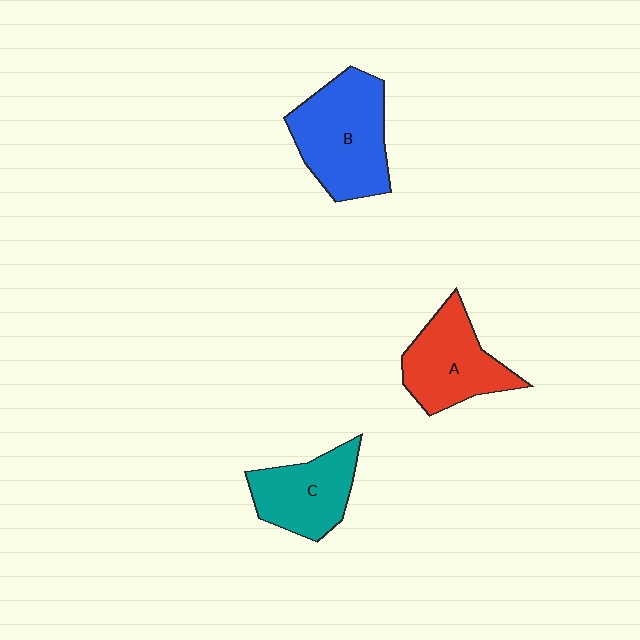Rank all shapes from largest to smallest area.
From largest to smallest: B (blue), A (red), C (teal).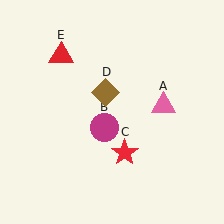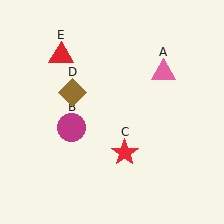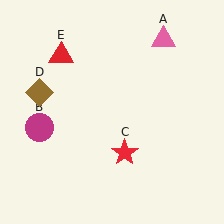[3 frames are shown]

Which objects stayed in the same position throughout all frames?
Red star (object C) and red triangle (object E) remained stationary.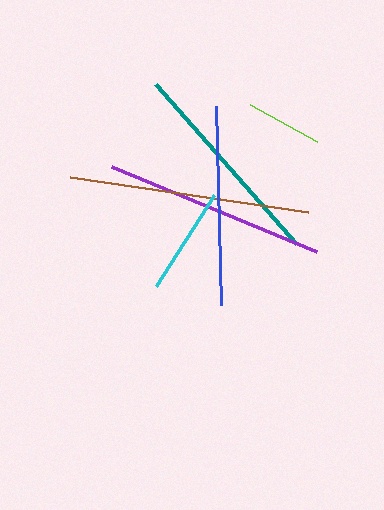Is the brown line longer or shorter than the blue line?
The brown line is longer than the blue line.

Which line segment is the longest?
The brown line is the longest at approximately 241 pixels.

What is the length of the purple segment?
The purple segment is approximately 221 pixels long.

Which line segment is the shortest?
The lime line is the shortest at approximately 77 pixels.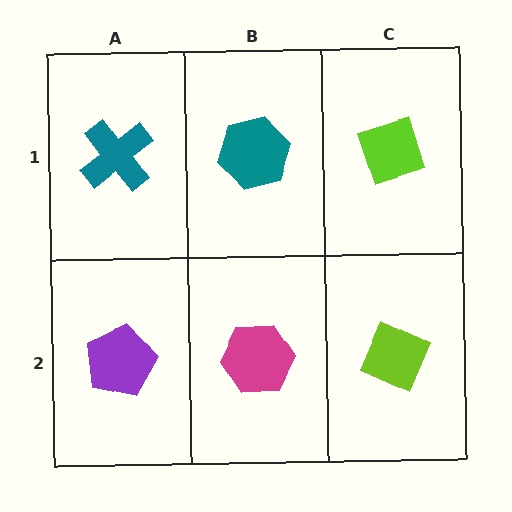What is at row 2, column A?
A purple pentagon.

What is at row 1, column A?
A teal cross.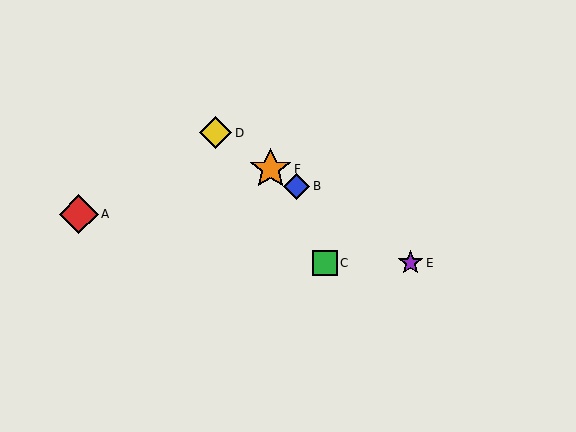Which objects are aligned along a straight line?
Objects B, D, E, F are aligned along a straight line.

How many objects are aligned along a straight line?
4 objects (B, D, E, F) are aligned along a straight line.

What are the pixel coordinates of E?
Object E is at (411, 263).